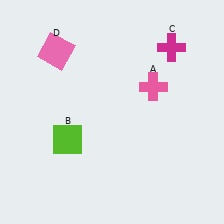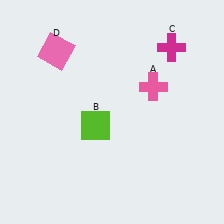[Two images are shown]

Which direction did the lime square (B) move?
The lime square (B) moved right.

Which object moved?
The lime square (B) moved right.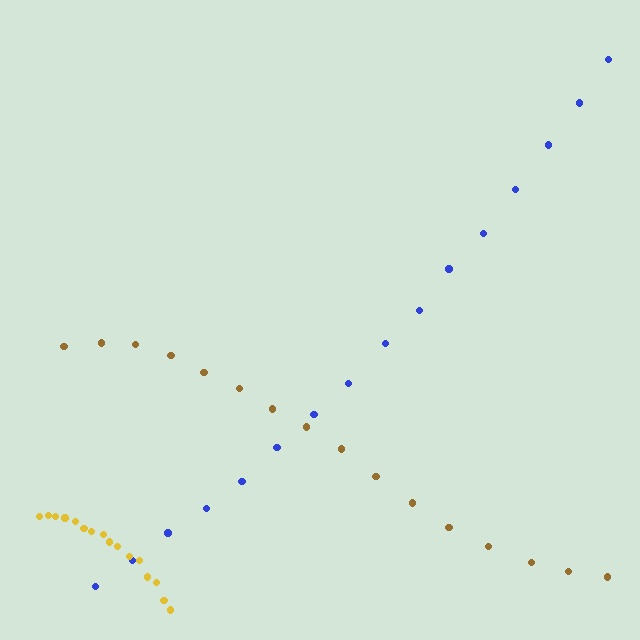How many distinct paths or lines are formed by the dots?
There are 3 distinct paths.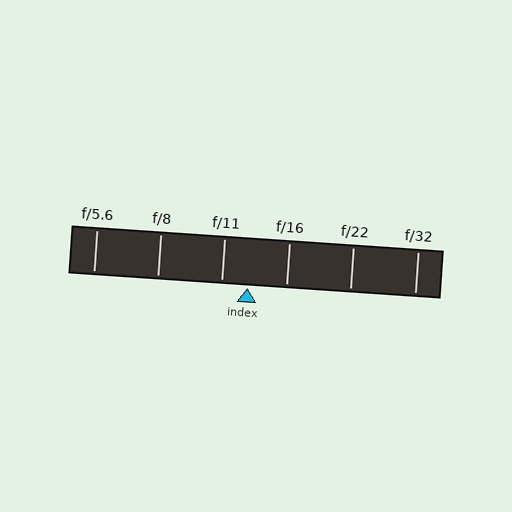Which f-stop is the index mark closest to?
The index mark is closest to f/11.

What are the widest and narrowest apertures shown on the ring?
The widest aperture shown is f/5.6 and the narrowest is f/32.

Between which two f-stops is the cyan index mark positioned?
The index mark is between f/11 and f/16.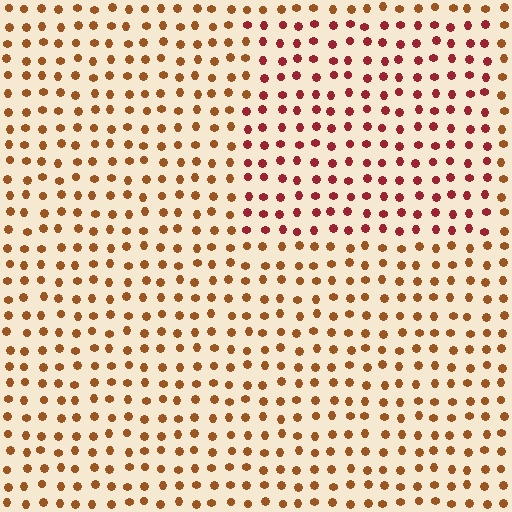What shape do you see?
I see a rectangle.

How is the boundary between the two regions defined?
The boundary is defined purely by a slight shift in hue (about 33 degrees). Spacing, size, and orientation are identical on both sides.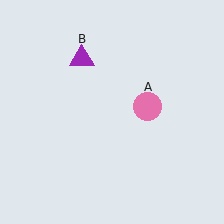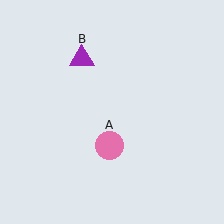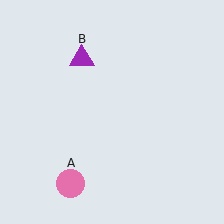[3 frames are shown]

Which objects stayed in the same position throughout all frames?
Purple triangle (object B) remained stationary.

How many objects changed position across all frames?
1 object changed position: pink circle (object A).